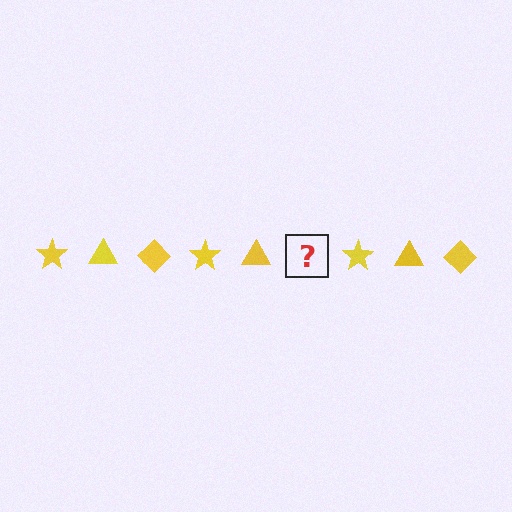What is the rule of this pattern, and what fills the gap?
The rule is that the pattern cycles through star, triangle, diamond shapes in yellow. The gap should be filled with a yellow diamond.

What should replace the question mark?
The question mark should be replaced with a yellow diamond.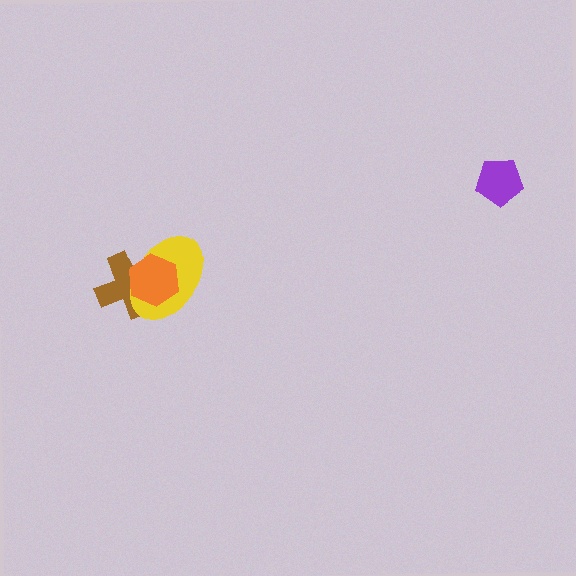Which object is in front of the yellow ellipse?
The orange hexagon is in front of the yellow ellipse.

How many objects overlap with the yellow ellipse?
2 objects overlap with the yellow ellipse.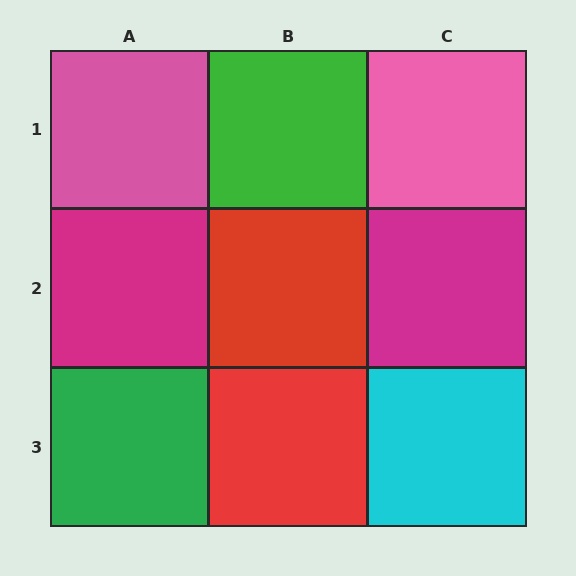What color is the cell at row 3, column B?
Red.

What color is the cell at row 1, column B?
Green.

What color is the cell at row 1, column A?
Pink.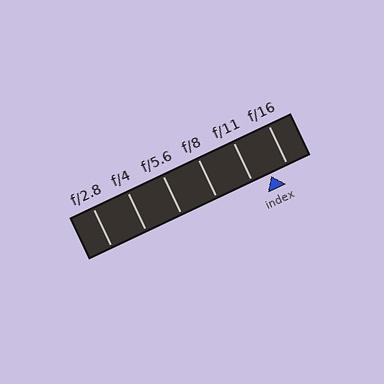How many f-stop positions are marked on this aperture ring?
There are 6 f-stop positions marked.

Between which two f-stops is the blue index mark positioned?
The index mark is between f/11 and f/16.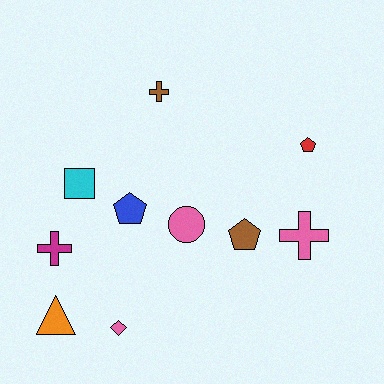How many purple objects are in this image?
There are no purple objects.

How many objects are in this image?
There are 10 objects.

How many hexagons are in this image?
There are no hexagons.